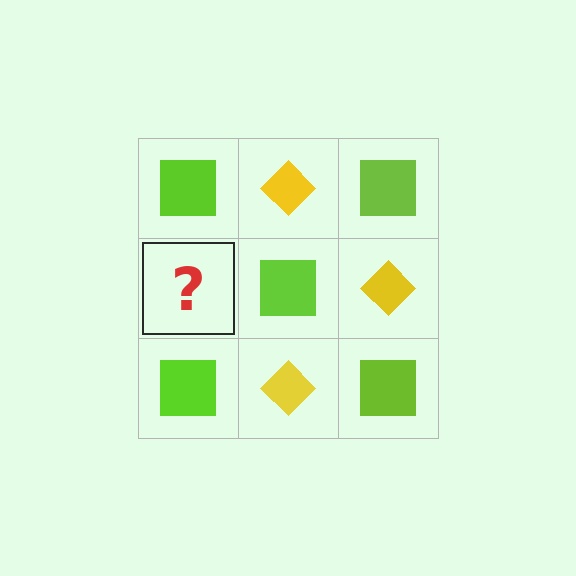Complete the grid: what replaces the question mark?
The question mark should be replaced with a yellow diamond.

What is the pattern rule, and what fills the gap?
The rule is that it alternates lime square and yellow diamond in a checkerboard pattern. The gap should be filled with a yellow diamond.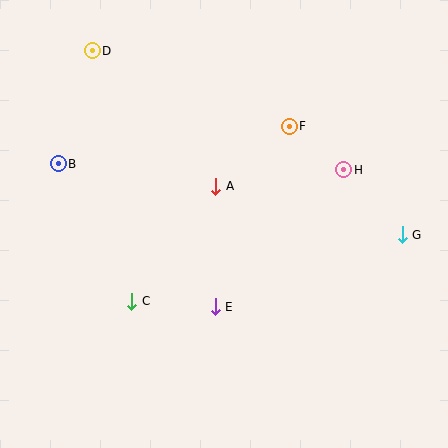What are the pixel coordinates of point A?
Point A is at (216, 186).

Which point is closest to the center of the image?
Point A at (216, 186) is closest to the center.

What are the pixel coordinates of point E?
Point E is at (215, 307).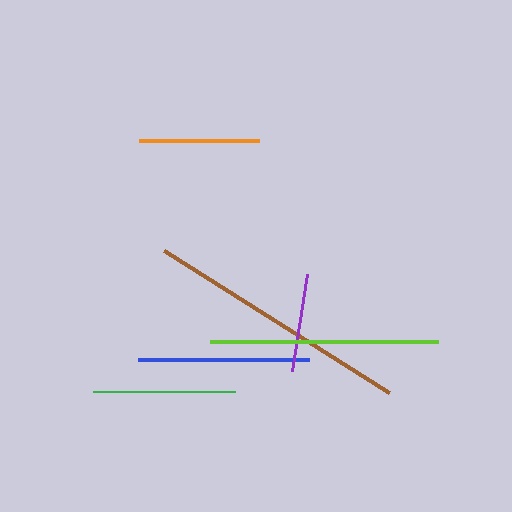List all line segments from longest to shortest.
From longest to shortest: brown, lime, blue, green, orange, purple.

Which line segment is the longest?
The brown line is the longest at approximately 266 pixels.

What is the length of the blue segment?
The blue segment is approximately 171 pixels long.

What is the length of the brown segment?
The brown segment is approximately 266 pixels long.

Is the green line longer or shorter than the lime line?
The lime line is longer than the green line.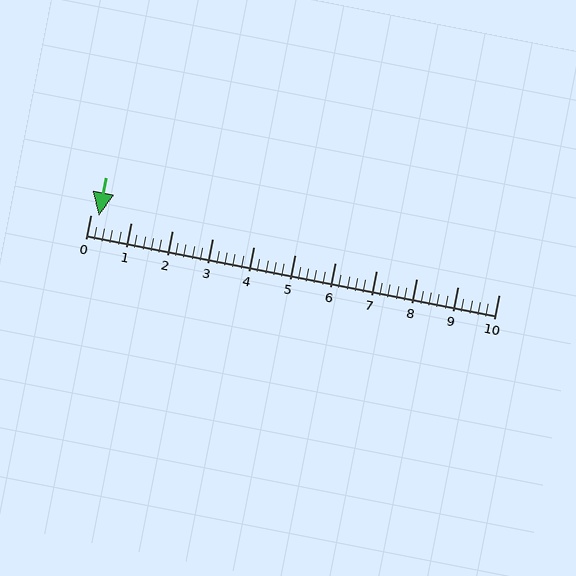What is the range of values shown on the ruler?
The ruler shows values from 0 to 10.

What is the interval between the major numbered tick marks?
The major tick marks are spaced 1 units apart.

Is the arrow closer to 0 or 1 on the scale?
The arrow is closer to 0.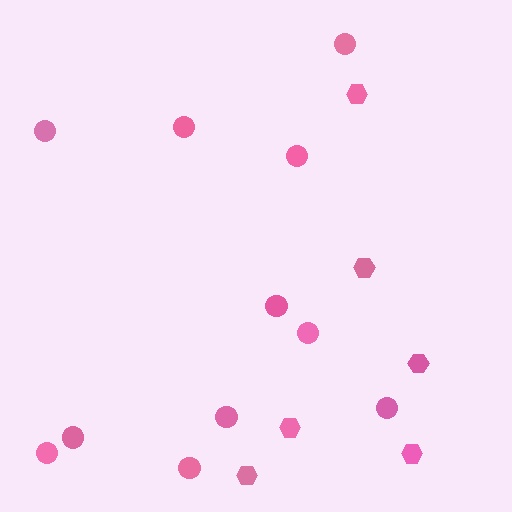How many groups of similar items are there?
There are 2 groups: one group of circles (11) and one group of hexagons (6).